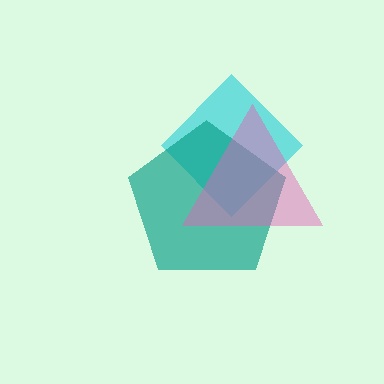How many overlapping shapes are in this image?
There are 3 overlapping shapes in the image.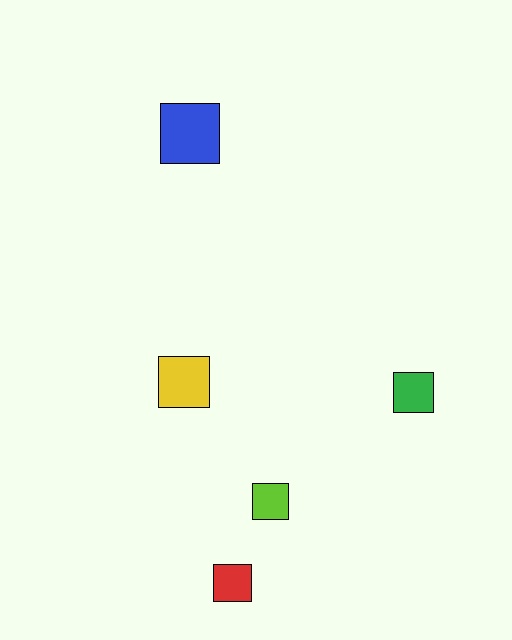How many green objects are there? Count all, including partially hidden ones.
There is 1 green object.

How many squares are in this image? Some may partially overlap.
There are 5 squares.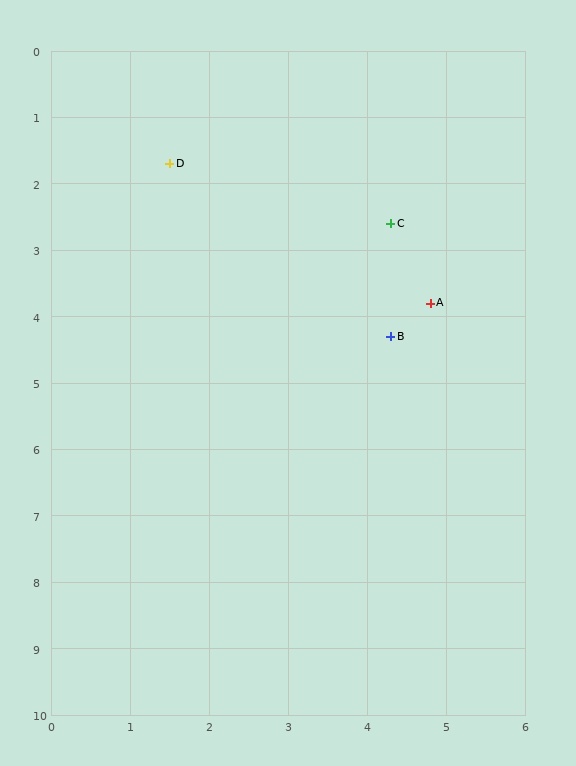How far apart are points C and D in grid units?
Points C and D are about 2.9 grid units apart.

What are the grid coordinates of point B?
Point B is at approximately (4.3, 4.3).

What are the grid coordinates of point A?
Point A is at approximately (4.8, 3.8).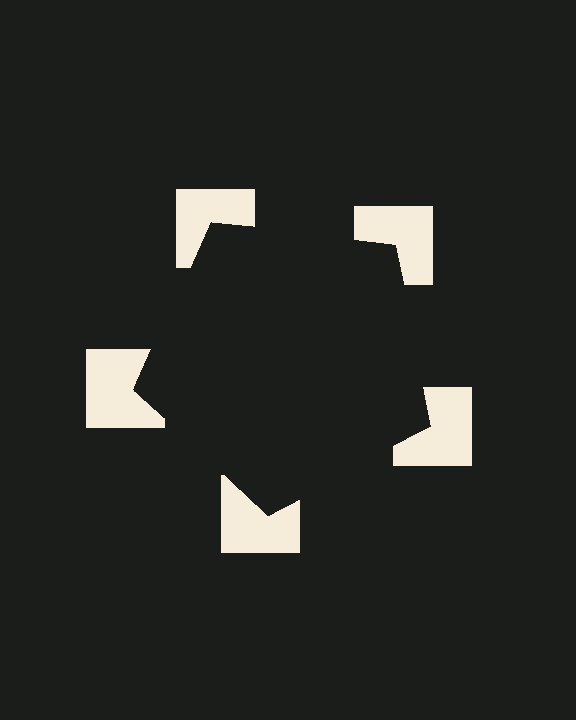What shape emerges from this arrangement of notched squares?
An illusory pentagon — its edges are inferred from the aligned wedge cuts in the notched squares, not physically drawn.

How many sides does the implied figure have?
5 sides.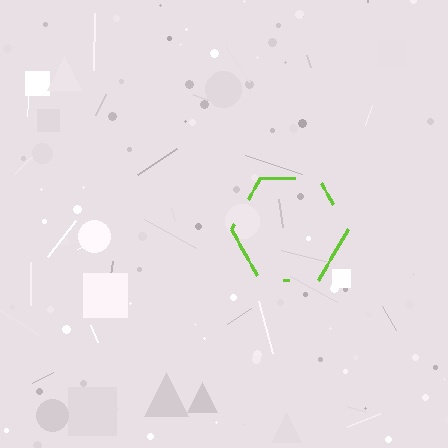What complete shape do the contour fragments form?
The contour fragments form a hexagon.